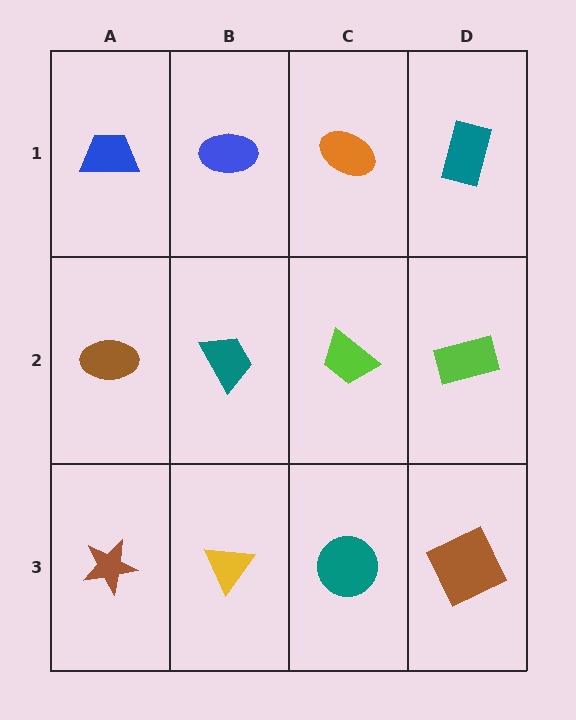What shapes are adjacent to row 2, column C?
An orange ellipse (row 1, column C), a teal circle (row 3, column C), a teal trapezoid (row 2, column B), a lime rectangle (row 2, column D).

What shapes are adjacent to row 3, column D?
A lime rectangle (row 2, column D), a teal circle (row 3, column C).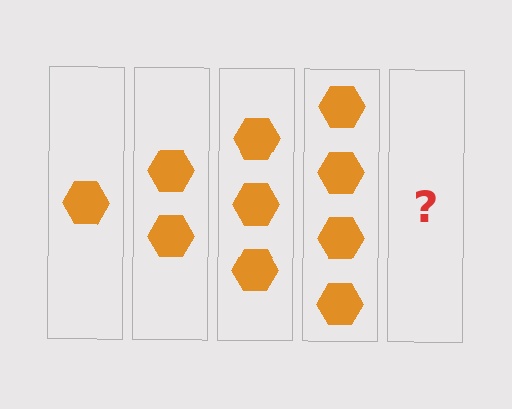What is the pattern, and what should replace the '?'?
The pattern is that each step adds one more hexagon. The '?' should be 5 hexagons.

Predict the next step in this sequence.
The next step is 5 hexagons.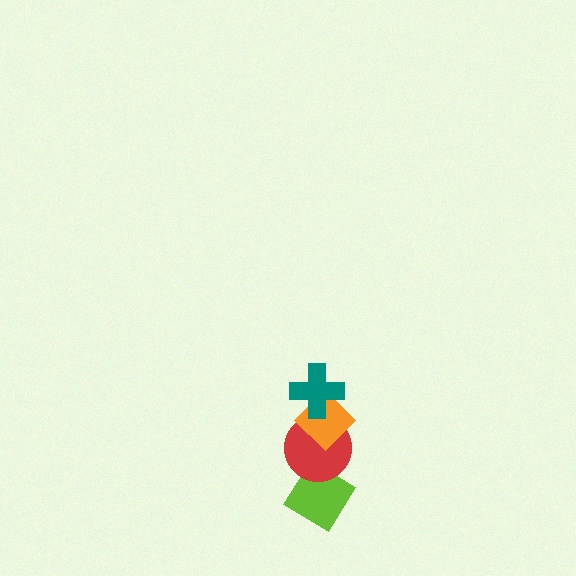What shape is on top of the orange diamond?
The teal cross is on top of the orange diamond.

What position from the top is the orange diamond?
The orange diamond is 2nd from the top.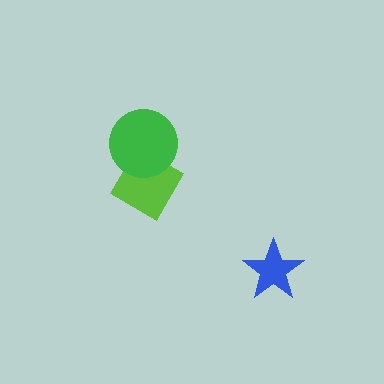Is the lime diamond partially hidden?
Yes, it is partially covered by another shape.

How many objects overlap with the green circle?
1 object overlaps with the green circle.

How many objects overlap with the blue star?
0 objects overlap with the blue star.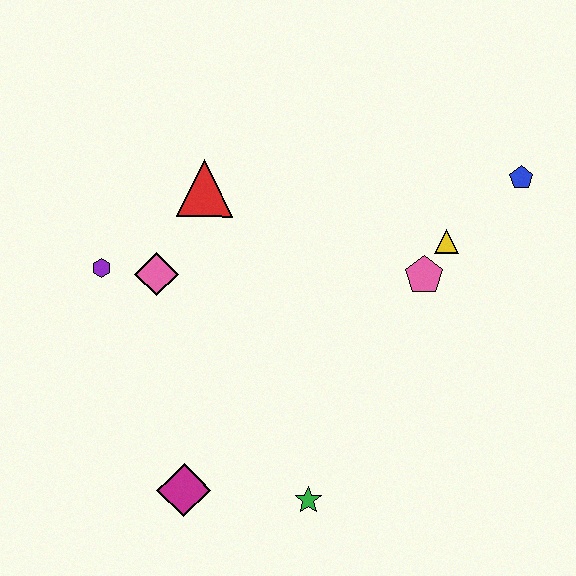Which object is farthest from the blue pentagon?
The magenta diamond is farthest from the blue pentagon.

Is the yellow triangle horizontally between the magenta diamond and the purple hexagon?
No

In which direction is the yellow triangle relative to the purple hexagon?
The yellow triangle is to the right of the purple hexagon.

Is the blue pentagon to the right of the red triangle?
Yes